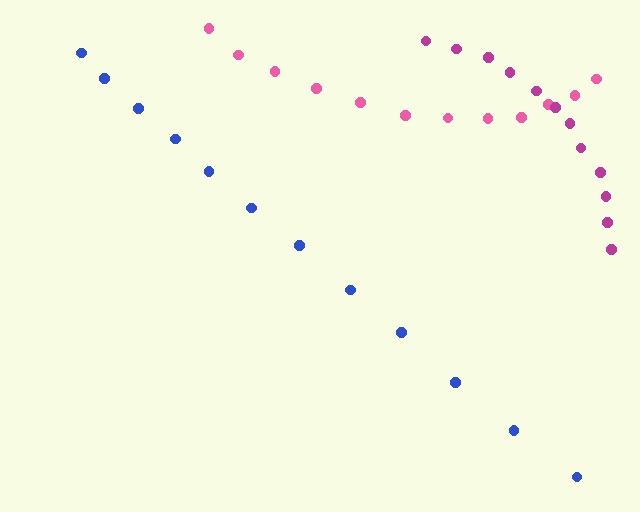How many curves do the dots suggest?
There are 3 distinct paths.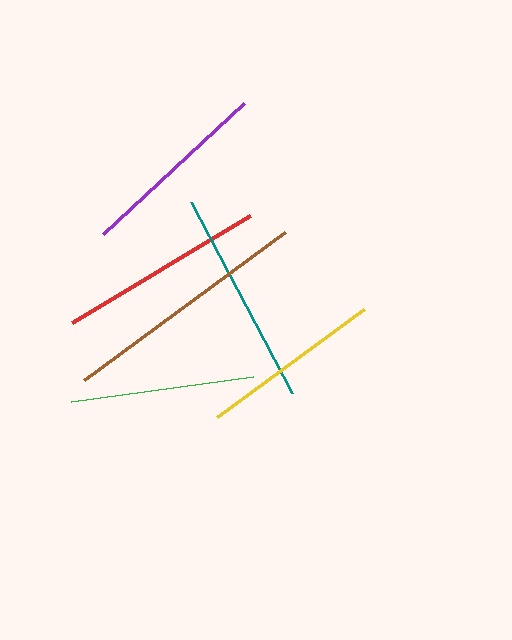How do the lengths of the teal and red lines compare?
The teal and red lines are approximately the same length.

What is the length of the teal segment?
The teal segment is approximately 216 pixels long.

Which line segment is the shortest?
The yellow line is the shortest at approximately 182 pixels.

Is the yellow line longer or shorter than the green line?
The green line is longer than the yellow line.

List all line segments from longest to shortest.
From longest to shortest: brown, teal, red, purple, green, yellow.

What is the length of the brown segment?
The brown segment is approximately 250 pixels long.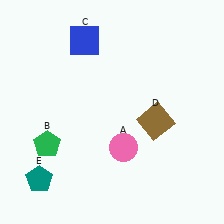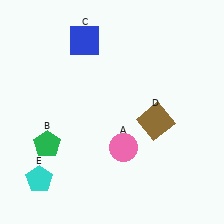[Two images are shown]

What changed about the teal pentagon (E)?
In Image 1, E is teal. In Image 2, it changed to cyan.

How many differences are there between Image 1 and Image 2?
There is 1 difference between the two images.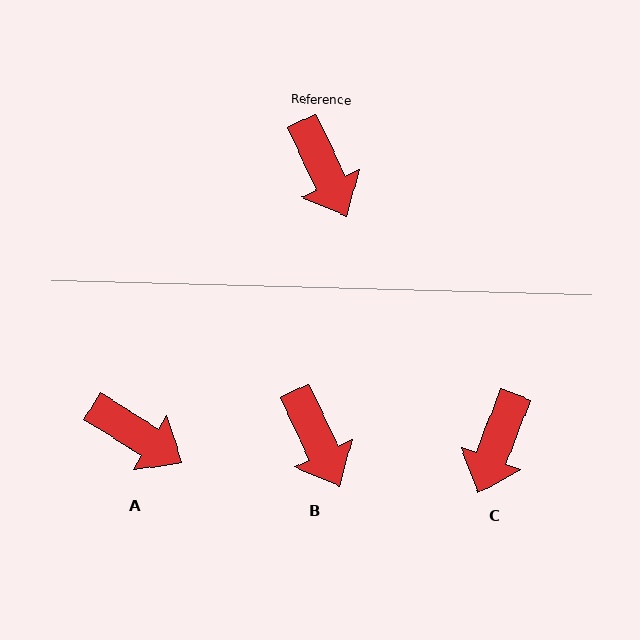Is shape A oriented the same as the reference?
No, it is off by about 32 degrees.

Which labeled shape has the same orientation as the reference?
B.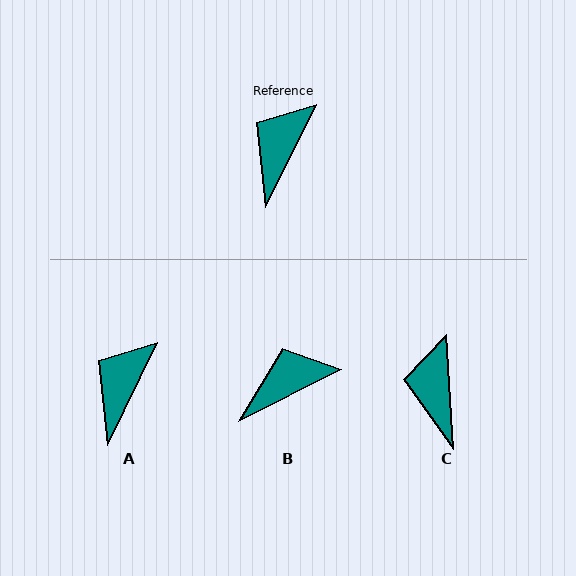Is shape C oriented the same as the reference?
No, it is off by about 29 degrees.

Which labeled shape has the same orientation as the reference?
A.